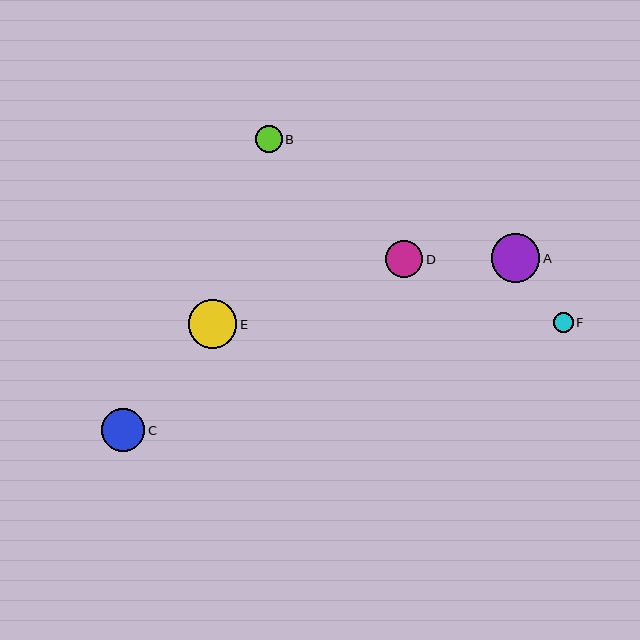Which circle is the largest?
Circle A is the largest with a size of approximately 49 pixels.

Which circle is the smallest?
Circle F is the smallest with a size of approximately 20 pixels.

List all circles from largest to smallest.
From largest to smallest: A, E, C, D, B, F.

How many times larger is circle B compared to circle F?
Circle B is approximately 1.3 times the size of circle F.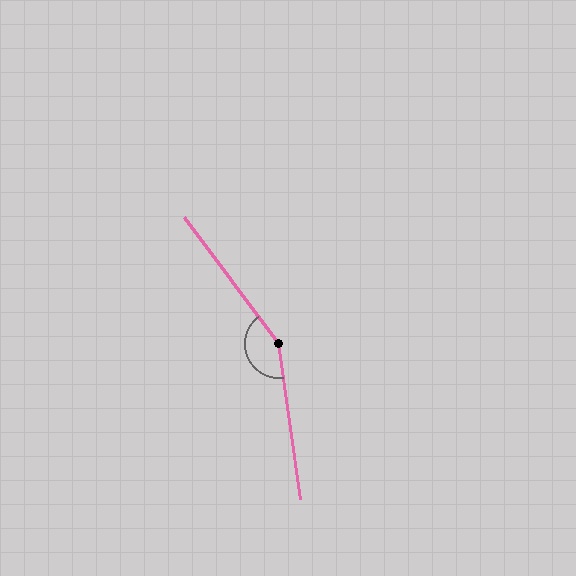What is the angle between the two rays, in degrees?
Approximately 151 degrees.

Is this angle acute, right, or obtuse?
It is obtuse.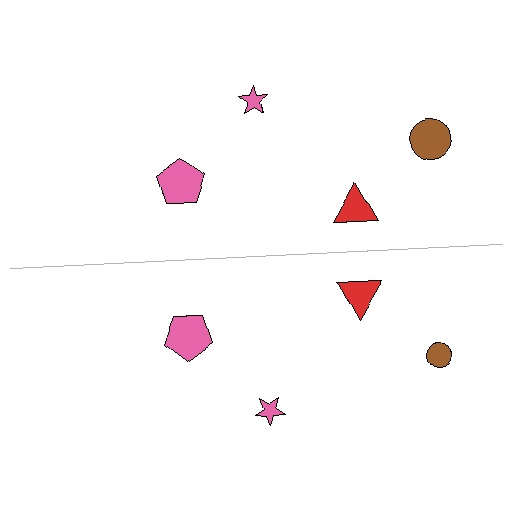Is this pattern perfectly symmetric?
No, the pattern is not perfectly symmetric. The brown circle on the bottom side has a different size than its mirror counterpart.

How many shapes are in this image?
There are 8 shapes in this image.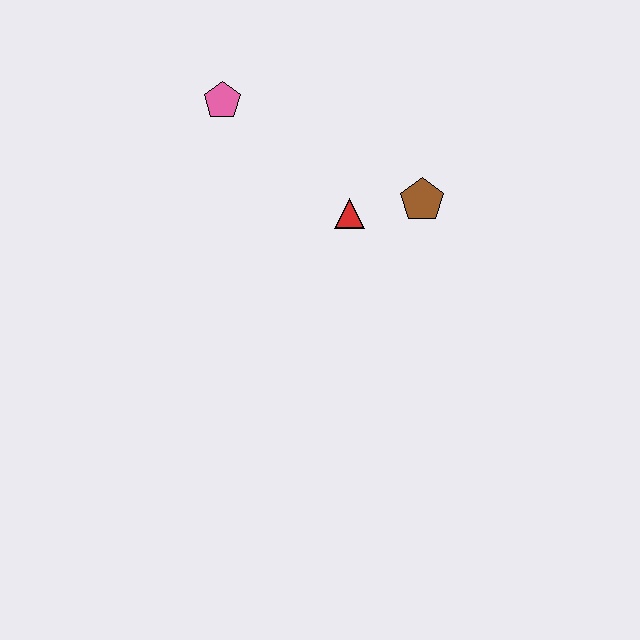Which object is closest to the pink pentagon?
The red triangle is closest to the pink pentagon.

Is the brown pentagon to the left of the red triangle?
No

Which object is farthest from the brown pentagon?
The pink pentagon is farthest from the brown pentagon.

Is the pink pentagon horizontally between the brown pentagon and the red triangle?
No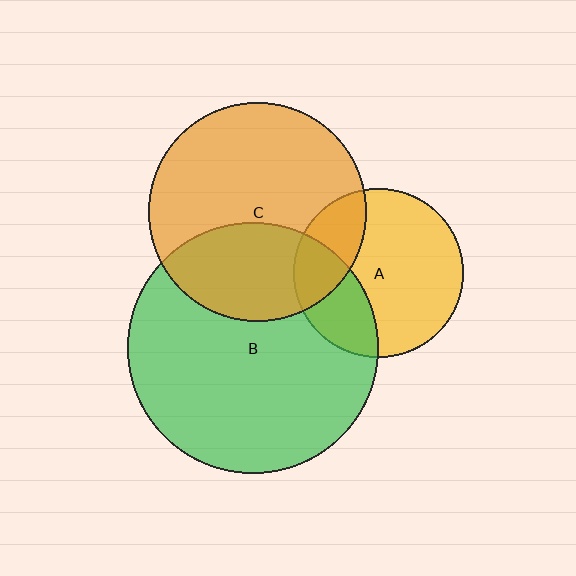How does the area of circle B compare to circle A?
Approximately 2.2 times.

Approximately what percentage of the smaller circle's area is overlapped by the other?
Approximately 30%.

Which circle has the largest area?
Circle B (green).